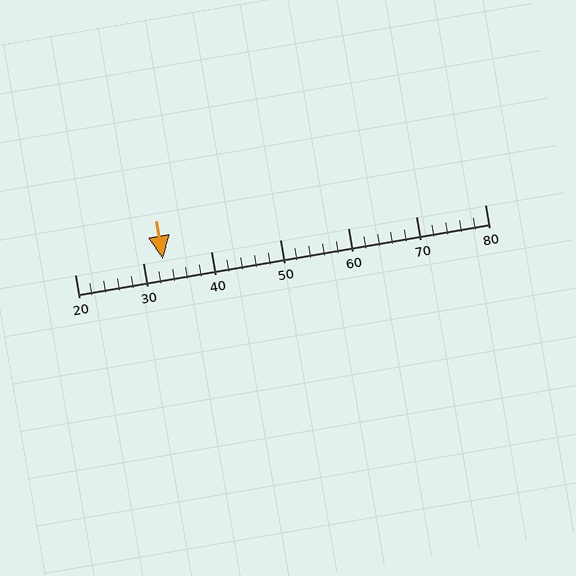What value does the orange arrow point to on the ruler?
The orange arrow points to approximately 33.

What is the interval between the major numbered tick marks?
The major tick marks are spaced 10 units apart.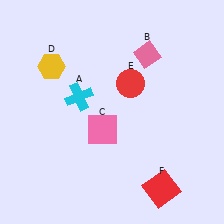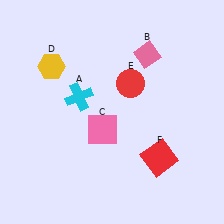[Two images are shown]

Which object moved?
The red square (F) moved up.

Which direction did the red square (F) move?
The red square (F) moved up.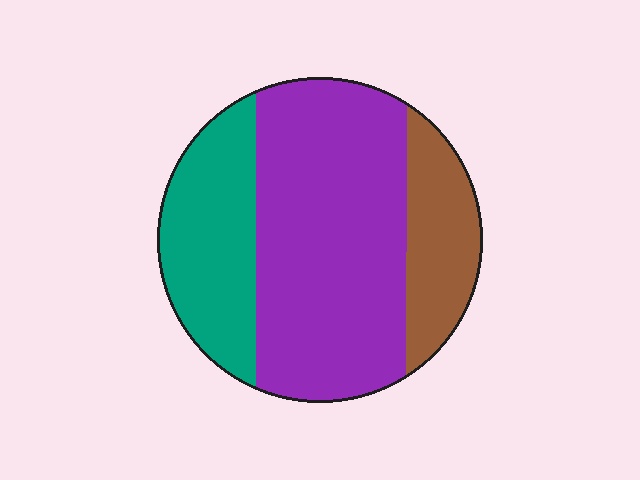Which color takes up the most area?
Purple, at roughly 55%.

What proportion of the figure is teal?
Teal covers 26% of the figure.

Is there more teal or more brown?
Teal.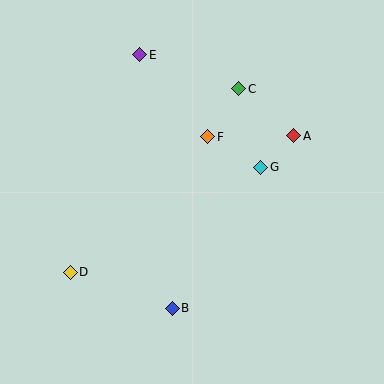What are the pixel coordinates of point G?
Point G is at (261, 167).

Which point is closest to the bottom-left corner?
Point D is closest to the bottom-left corner.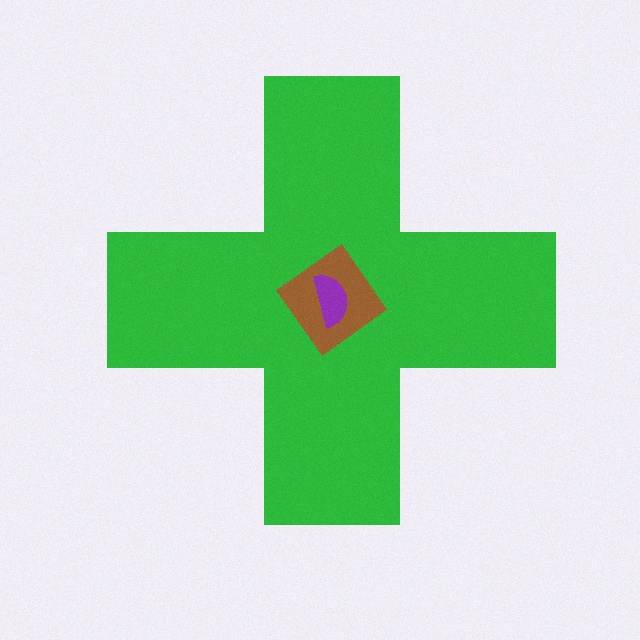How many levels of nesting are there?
3.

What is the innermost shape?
The purple semicircle.